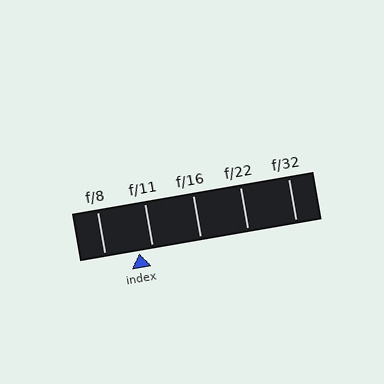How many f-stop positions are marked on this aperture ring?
There are 5 f-stop positions marked.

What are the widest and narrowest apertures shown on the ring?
The widest aperture shown is f/8 and the narrowest is f/32.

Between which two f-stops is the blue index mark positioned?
The index mark is between f/8 and f/11.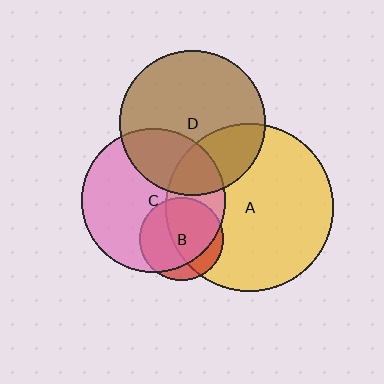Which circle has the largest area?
Circle A (yellow).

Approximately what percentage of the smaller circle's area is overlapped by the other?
Approximately 60%.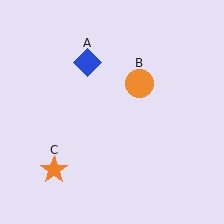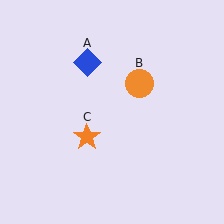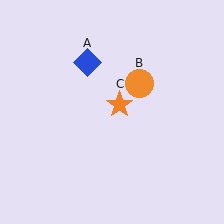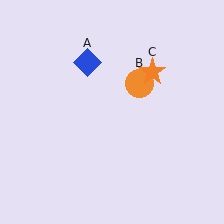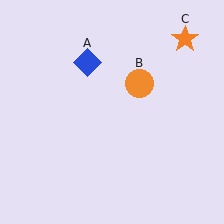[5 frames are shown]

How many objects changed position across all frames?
1 object changed position: orange star (object C).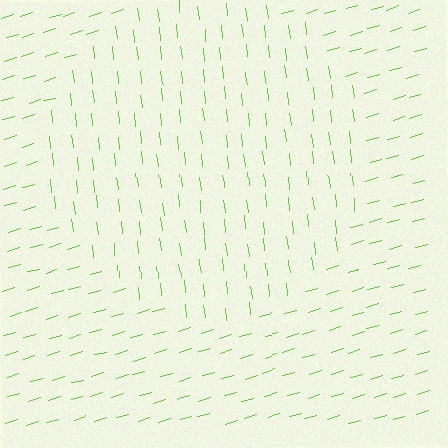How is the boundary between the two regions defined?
The boundary is defined purely by a change in line orientation (approximately 80 degrees difference). All lines are the same color and thickness.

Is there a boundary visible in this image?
Yes, there is a texture boundary formed by a change in line orientation.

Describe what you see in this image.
The image is filled with small lime line segments. A circle region in the image has lines oriented differently from the surrounding lines, creating a visible texture boundary.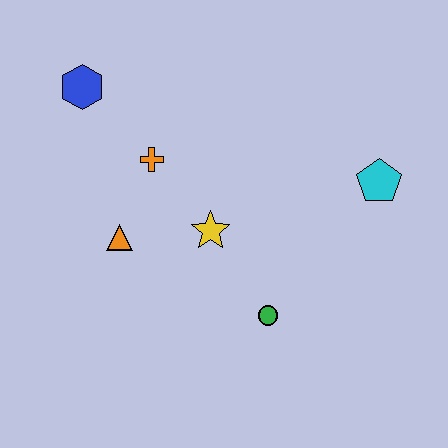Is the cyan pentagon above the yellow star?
Yes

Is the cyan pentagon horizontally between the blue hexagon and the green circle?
No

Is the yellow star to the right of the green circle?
No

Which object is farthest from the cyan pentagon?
The blue hexagon is farthest from the cyan pentagon.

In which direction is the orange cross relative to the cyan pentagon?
The orange cross is to the left of the cyan pentagon.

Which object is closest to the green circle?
The yellow star is closest to the green circle.